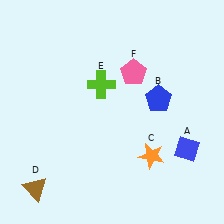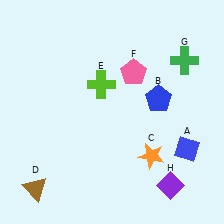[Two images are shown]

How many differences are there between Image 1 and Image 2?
There are 2 differences between the two images.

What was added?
A green cross (G), a purple diamond (H) were added in Image 2.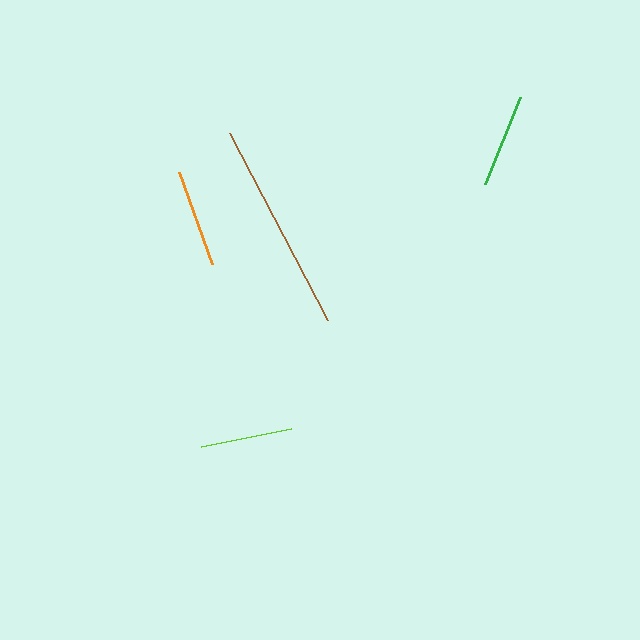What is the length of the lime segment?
The lime segment is approximately 93 pixels long.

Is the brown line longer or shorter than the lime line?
The brown line is longer than the lime line.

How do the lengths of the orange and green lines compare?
The orange and green lines are approximately the same length.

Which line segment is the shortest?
The lime line is the shortest at approximately 93 pixels.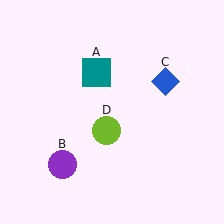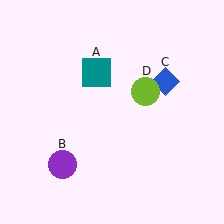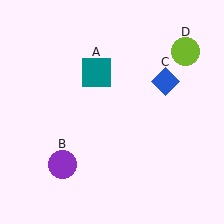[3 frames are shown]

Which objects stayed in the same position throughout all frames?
Teal square (object A) and purple circle (object B) and blue diamond (object C) remained stationary.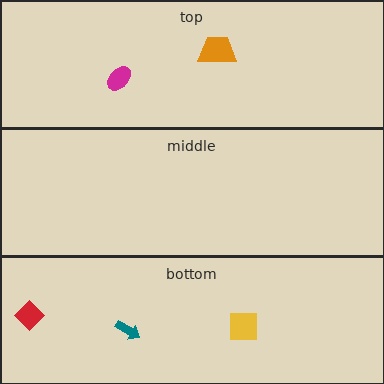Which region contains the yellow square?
The bottom region.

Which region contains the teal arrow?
The bottom region.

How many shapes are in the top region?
2.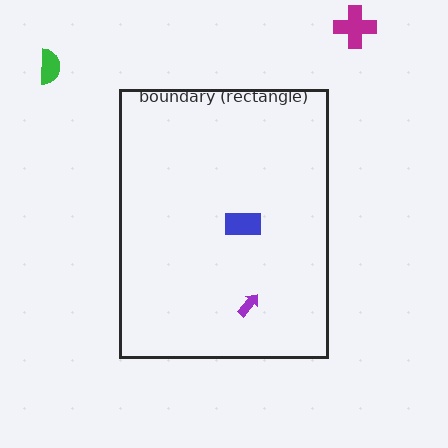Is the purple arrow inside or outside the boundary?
Inside.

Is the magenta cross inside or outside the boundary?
Outside.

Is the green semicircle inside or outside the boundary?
Outside.